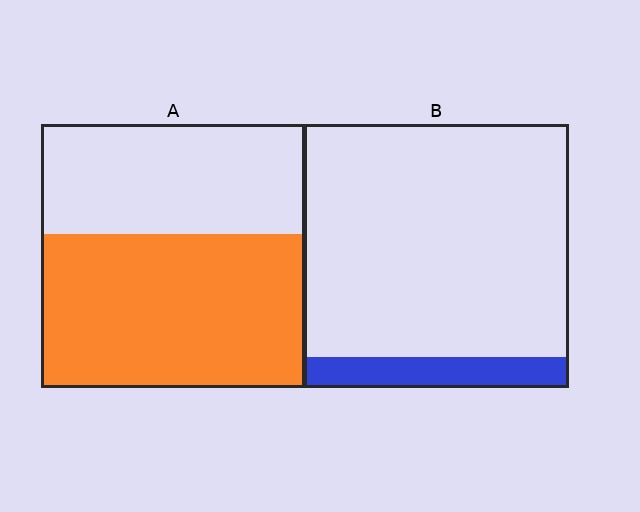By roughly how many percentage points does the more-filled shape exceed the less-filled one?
By roughly 45 percentage points (A over B).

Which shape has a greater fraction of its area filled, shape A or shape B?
Shape A.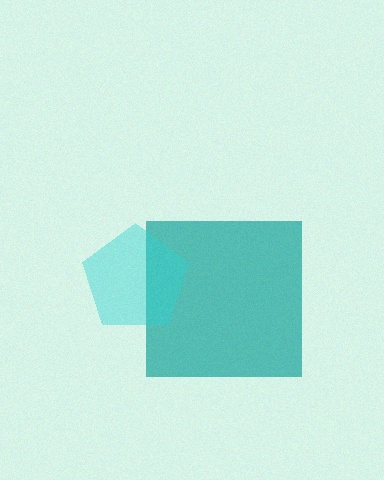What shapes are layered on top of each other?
The layered shapes are: a teal square, a cyan pentagon.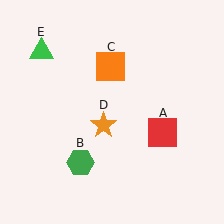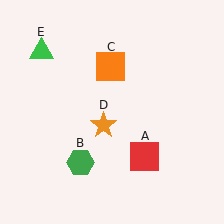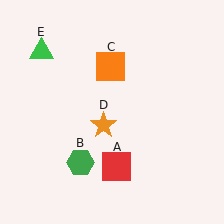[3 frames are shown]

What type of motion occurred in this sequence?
The red square (object A) rotated clockwise around the center of the scene.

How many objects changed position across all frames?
1 object changed position: red square (object A).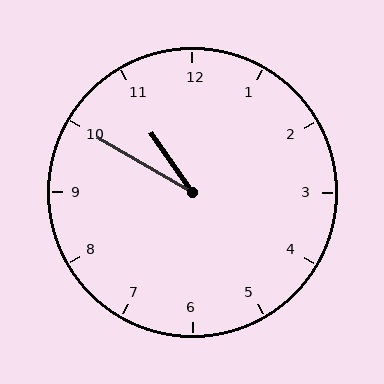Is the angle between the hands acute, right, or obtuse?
It is acute.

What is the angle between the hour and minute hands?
Approximately 25 degrees.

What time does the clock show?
10:50.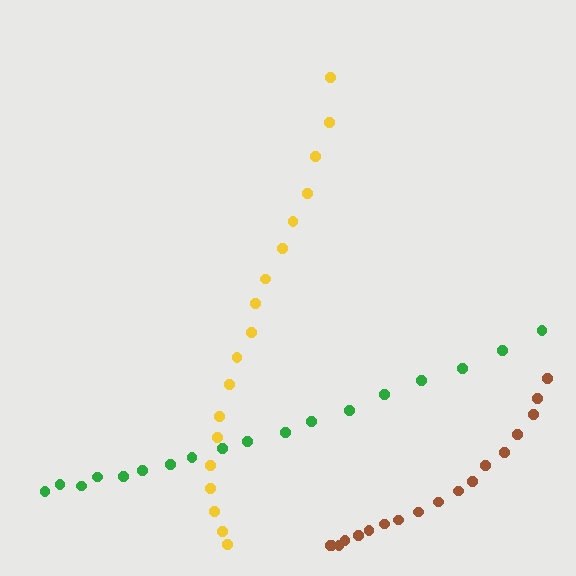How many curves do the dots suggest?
There are 3 distinct paths.